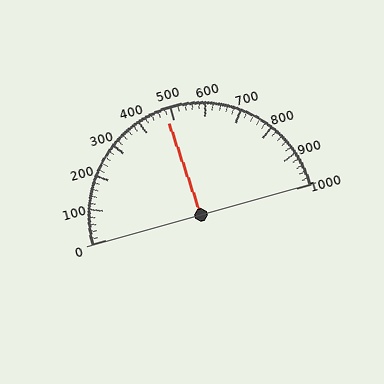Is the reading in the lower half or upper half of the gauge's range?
The reading is in the lower half of the range (0 to 1000).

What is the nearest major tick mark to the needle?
The nearest major tick mark is 500.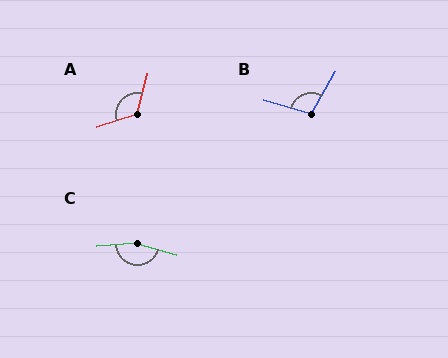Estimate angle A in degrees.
Approximately 123 degrees.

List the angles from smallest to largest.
B (103°), A (123°), C (160°).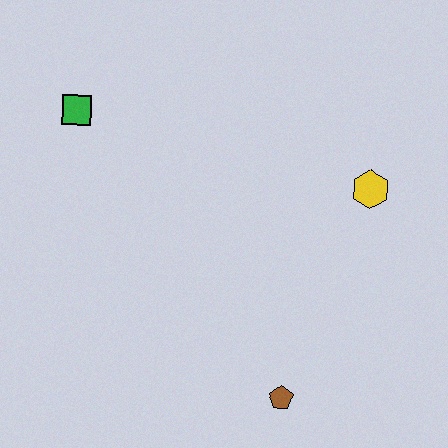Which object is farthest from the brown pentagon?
The green square is farthest from the brown pentagon.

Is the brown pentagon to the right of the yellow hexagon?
No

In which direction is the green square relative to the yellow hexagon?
The green square is to the left of the yellow hexagon.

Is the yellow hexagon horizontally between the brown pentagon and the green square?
No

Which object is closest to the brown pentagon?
The yellow hexagon is closest to the brown pentagon.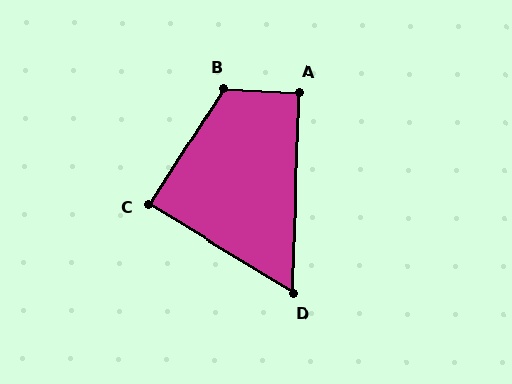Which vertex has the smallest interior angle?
D, at approximately 60 degrees.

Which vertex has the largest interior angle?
B, at approximately 120 degrees.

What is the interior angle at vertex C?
Approximately 88 degrees (approximately right).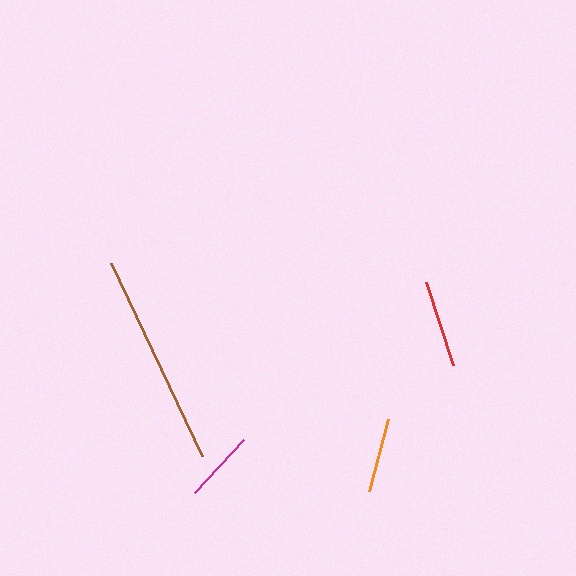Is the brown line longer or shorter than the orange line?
The brown line is longer than the orange line.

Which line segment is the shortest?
The magenta line is the shortest at approximately 72 pixels.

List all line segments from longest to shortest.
From longest to shortest: brown, red, orange, magenta.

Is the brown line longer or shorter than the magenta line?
The brown line is longer than the magenta line.